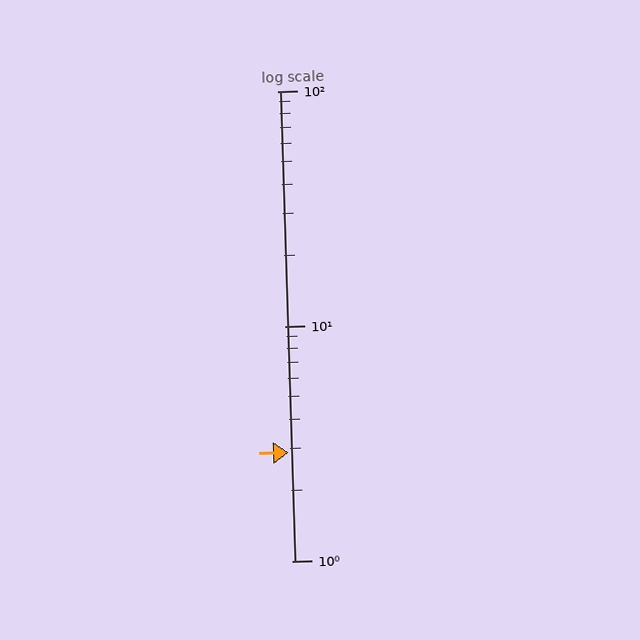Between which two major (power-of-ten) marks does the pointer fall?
The pointer is between 1 and 10.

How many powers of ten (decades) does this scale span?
The scale spans 2 decades, from 1 to 100.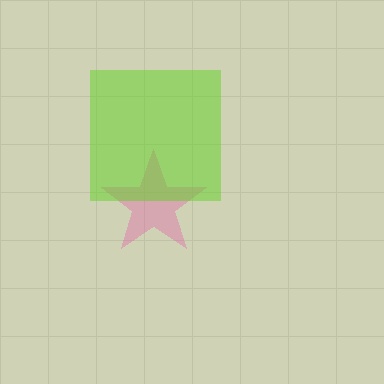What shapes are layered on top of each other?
The layered shapes are: a pink star, a lime square.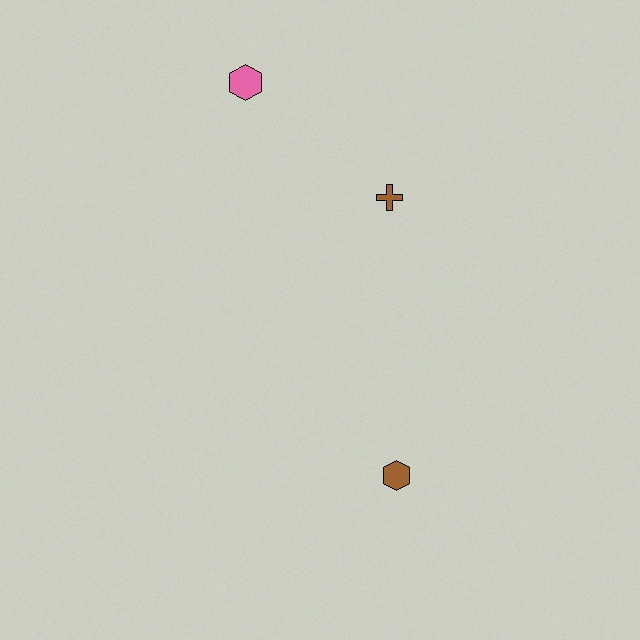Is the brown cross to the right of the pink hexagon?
Yes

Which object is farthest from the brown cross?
The brown hexagon is farthest from the brown cross.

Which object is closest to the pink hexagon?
The brown cross is closest to the pink hexagon.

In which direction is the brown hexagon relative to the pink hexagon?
The brown hexagon is below the pink hexagon.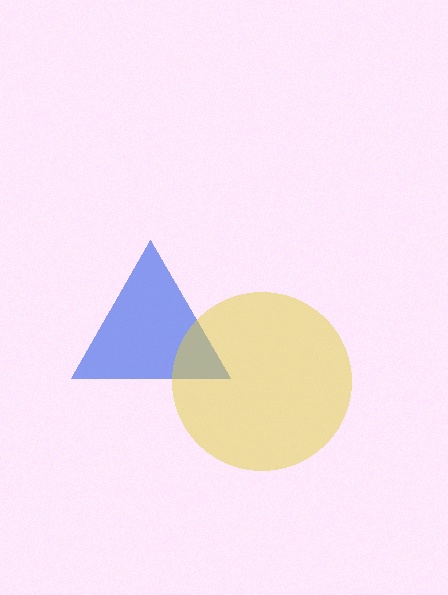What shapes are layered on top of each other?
The layered shapes are: a blue triangle, a yellow circle.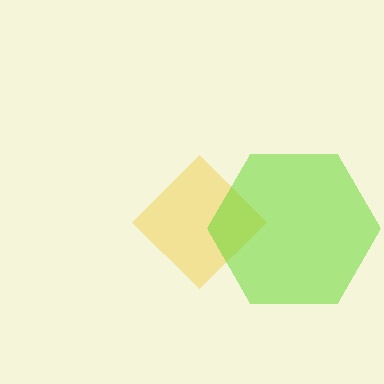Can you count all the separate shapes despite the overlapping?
Yes, there are 2 separate shapes.